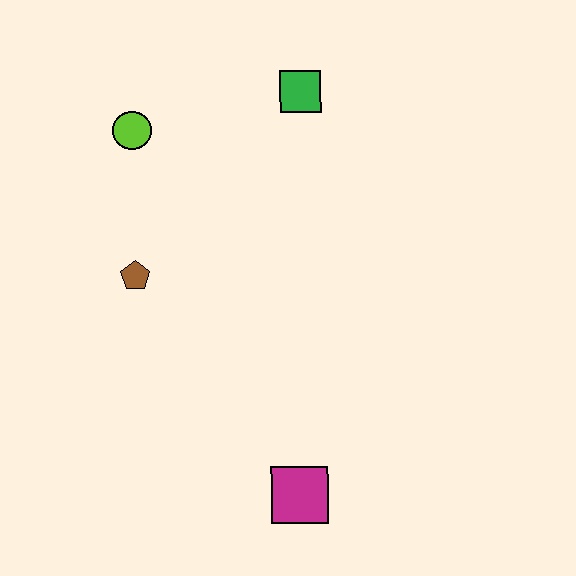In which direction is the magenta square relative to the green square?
The magenta square is below the green square.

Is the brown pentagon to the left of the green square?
Yes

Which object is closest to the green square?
The lime circle is closest to the green square.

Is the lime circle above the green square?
No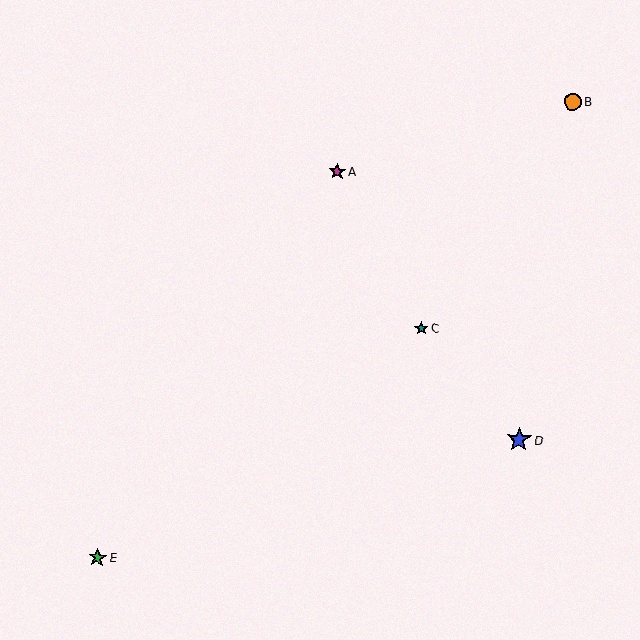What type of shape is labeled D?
Shape D is a blue star.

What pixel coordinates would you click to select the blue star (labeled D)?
Click at (519, 440) to select the blue star D.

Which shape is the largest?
The blue star (labeled D) is the largest.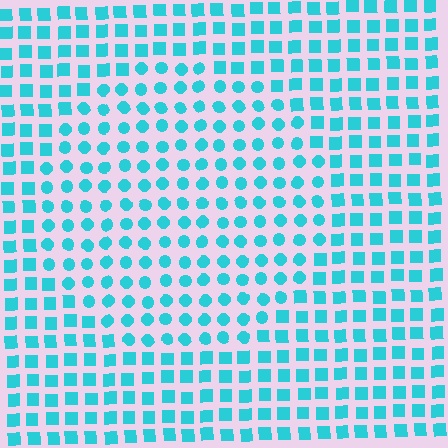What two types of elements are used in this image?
The image uses circles inside the circle region and squares outside it.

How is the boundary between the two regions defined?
The boundary is defined by a change in element shape: circles inside vs. squares outside. All elements share the same color and spacing.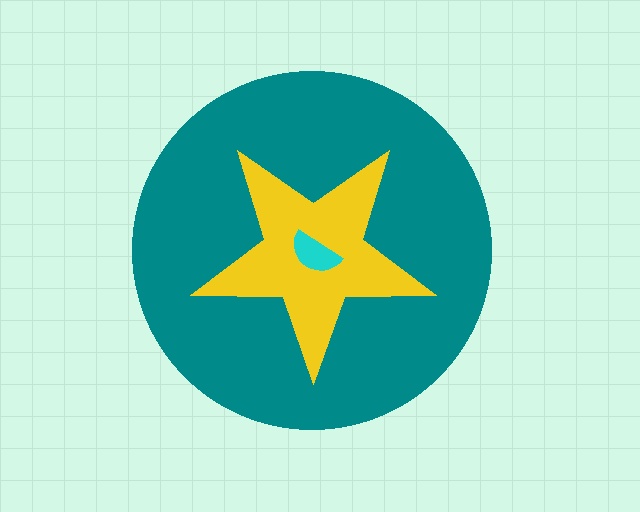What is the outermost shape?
The teal circle.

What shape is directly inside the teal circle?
The yellow star.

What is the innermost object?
The cyan semicircle.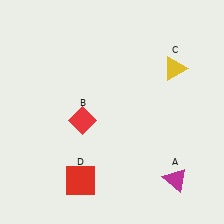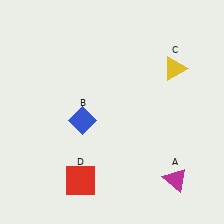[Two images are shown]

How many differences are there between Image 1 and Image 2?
There is 1 difference between the two images.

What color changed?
The diamond (B) changed from red in Image 1 to blue in Image 2.